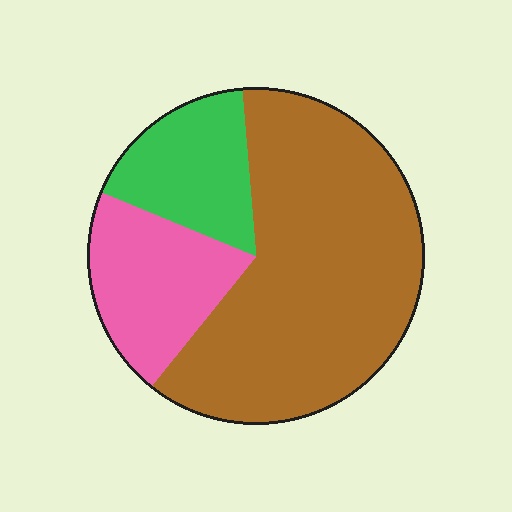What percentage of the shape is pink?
Pink covers around 20% of the shape.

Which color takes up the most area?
Brown, at roughly 60%.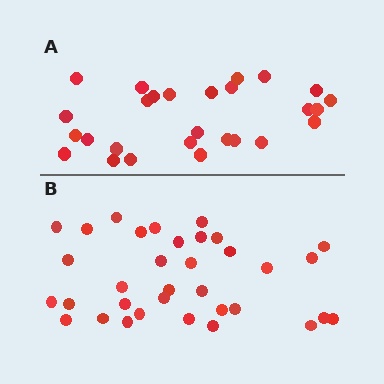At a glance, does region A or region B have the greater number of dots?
Region B (the bottom region) has more dots.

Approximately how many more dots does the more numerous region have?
Region B has roughly 8 or so more dots than region A.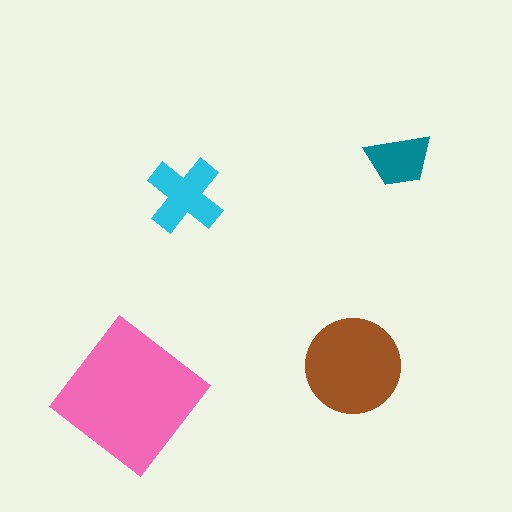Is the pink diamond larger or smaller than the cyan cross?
Larger.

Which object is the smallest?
The teal trapezoid.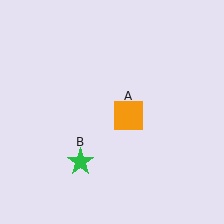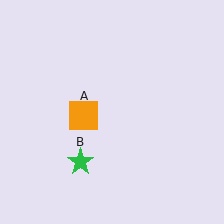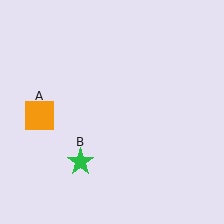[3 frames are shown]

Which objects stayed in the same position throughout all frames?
Green star (object B) remained stationary.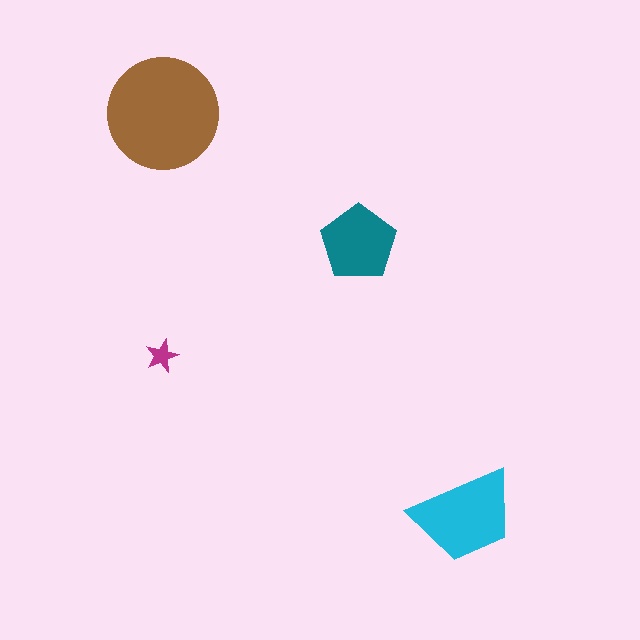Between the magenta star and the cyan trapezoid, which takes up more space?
The cyan trapezoid.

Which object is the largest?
The brown circle.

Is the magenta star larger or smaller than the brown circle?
Smaller.